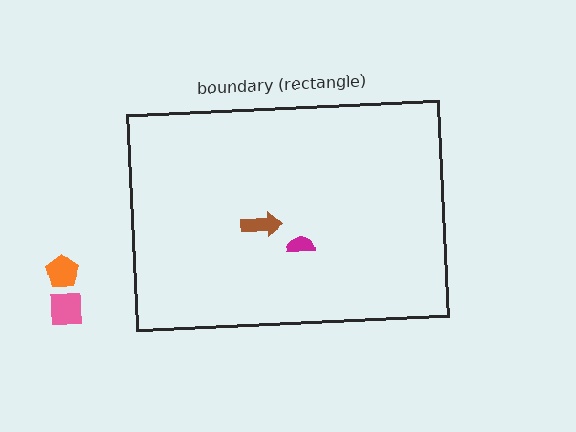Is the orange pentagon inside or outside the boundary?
Outside.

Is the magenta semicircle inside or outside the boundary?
Inside.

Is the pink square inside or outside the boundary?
Outside.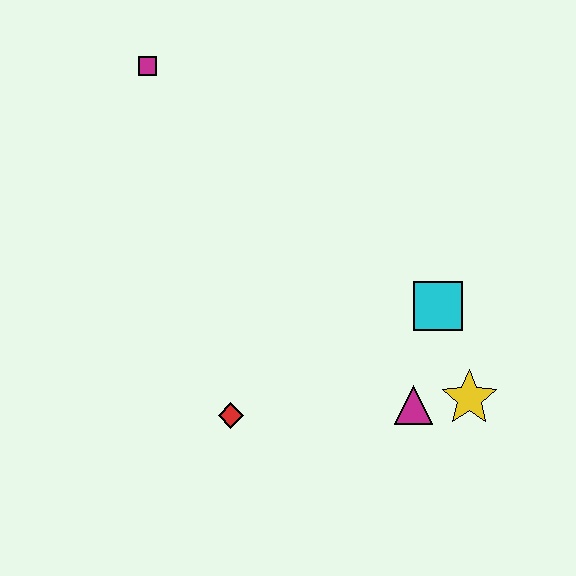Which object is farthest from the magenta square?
The yellow star is farthest from the magenta square.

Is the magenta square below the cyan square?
No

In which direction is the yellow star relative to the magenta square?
The yellow star is below the magenta square.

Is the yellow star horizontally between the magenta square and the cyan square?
No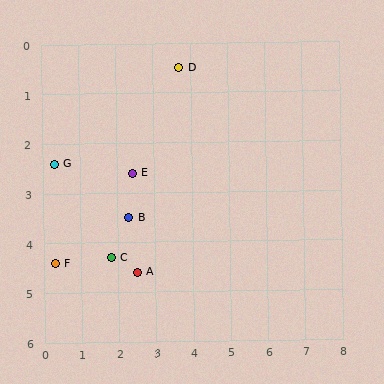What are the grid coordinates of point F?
Point F is at approximately (0.3, 4.4).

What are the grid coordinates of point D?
Point D is at approximately (3.7, 0.5).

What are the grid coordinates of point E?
Point E is at approximately (2.4, 2.6).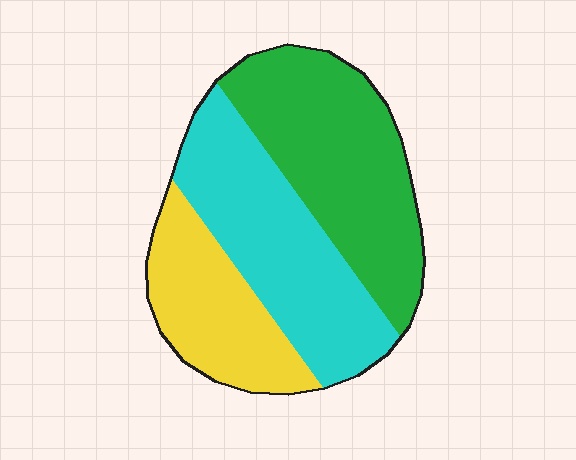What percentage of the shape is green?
Green covers about 40% of the shape.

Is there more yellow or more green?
Green.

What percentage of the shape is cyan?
Cyan takes up about three eighths (3/8) of the shape.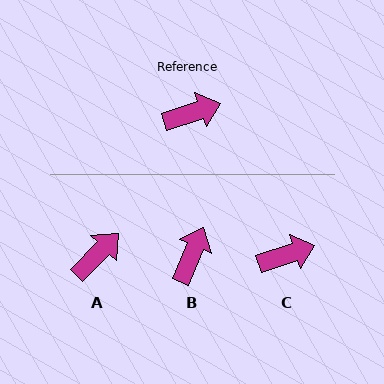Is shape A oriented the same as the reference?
No, it is off by about 27 degrees.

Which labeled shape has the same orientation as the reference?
C.